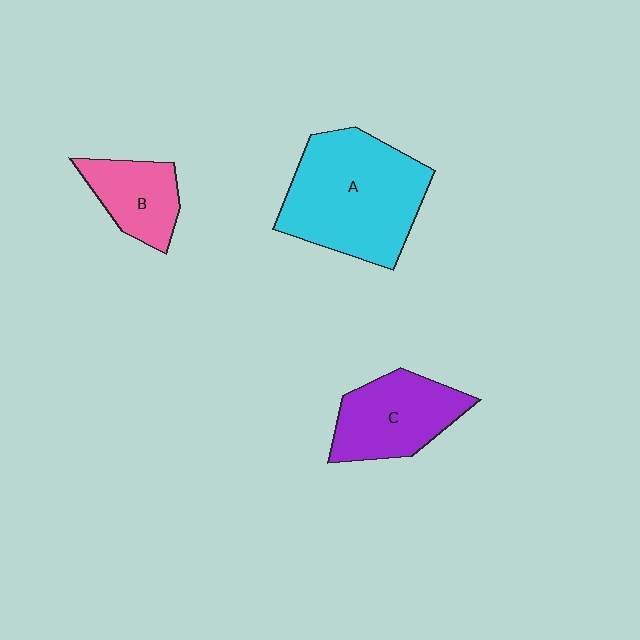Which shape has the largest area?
Shape A (cyan).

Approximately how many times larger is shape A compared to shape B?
Approximately 2.3 times.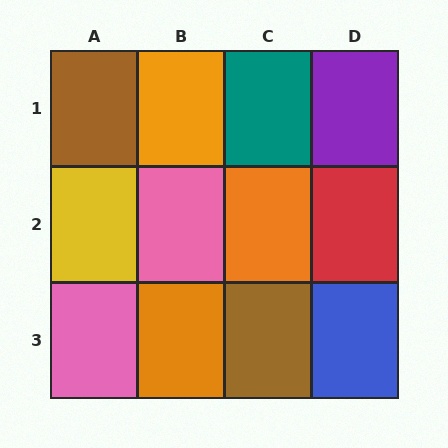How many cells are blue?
1 cell is blue.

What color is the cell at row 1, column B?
Orange.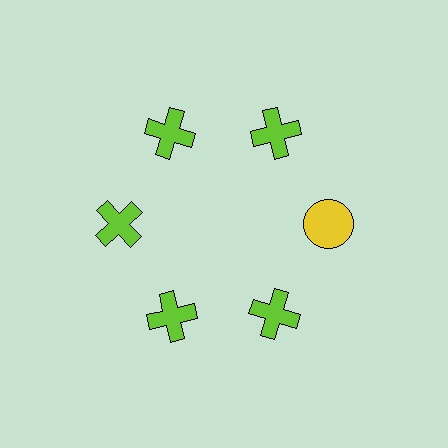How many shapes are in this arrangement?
There are 6 shapes arranged in a ring pattern.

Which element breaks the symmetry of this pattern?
The yellow circle at roughly the 3 o'clock position breaks the symmetry. All other shapes are lime crosses.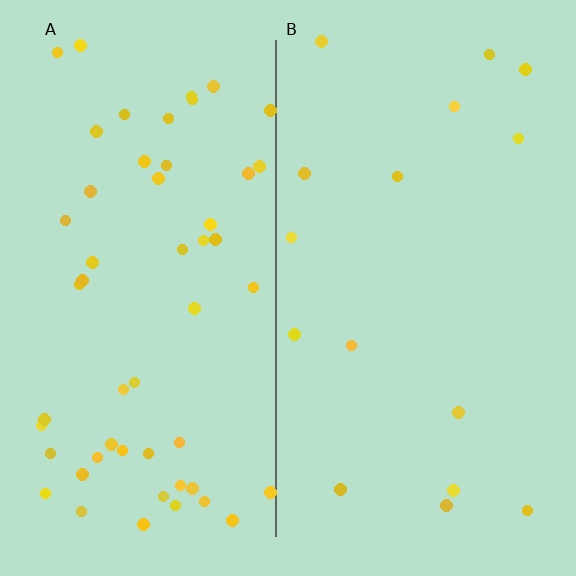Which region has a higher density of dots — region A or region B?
A (the left).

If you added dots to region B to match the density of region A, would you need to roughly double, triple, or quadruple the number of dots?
Approximately triple.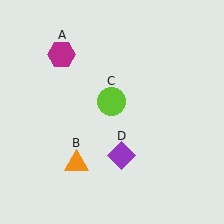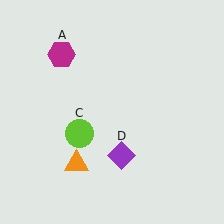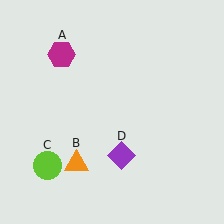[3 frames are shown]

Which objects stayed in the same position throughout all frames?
Magenta hexagon (object A) and orange triangle (object B) and purple diamond (object D) remained stationary.